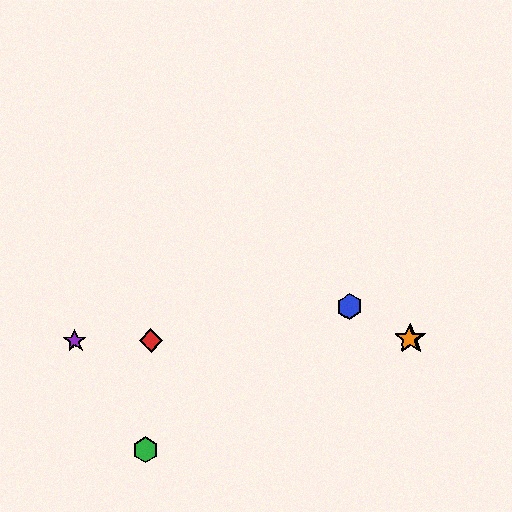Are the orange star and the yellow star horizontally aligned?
Yes, both are at y≈339.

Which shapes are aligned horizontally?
The red diamond, the yellow star, the purple star, the orange star are aligned horizontally.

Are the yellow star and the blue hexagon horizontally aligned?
No, the yellow star is at y≈339 and the blue hexagon is at y≈307.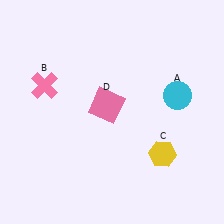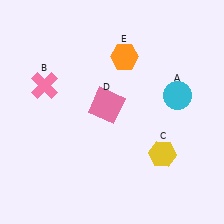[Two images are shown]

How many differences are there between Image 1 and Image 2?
There is 1 difference between the two images.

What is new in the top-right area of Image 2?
An orange hexagon (E) was added in the top-right area of Image 2.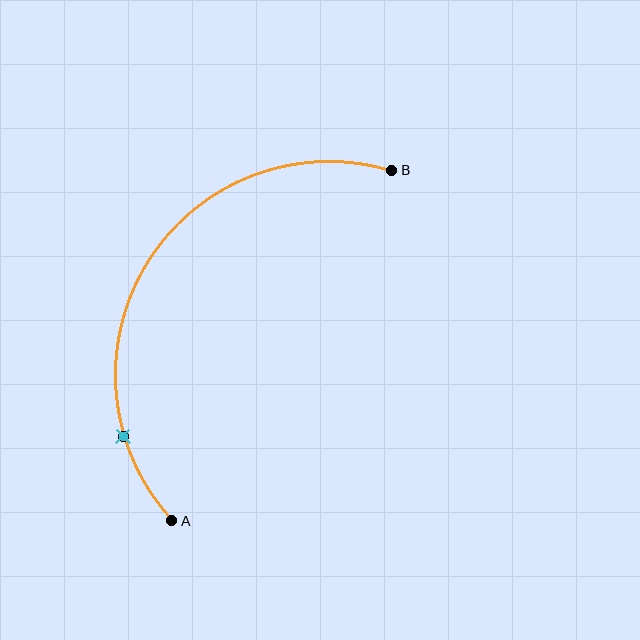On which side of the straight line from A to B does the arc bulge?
The arc bulges to the left of the straight line connecting A and B.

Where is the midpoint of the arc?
The arc midpoint is the point on the curve farthest from the straight line joining A and B. It sits to the left of that line.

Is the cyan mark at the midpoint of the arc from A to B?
No. The cyan mark lies on the arc but is closer to endpoint A. The arc midpoint would be at the point on the curve equidistant along the arc from both A and B.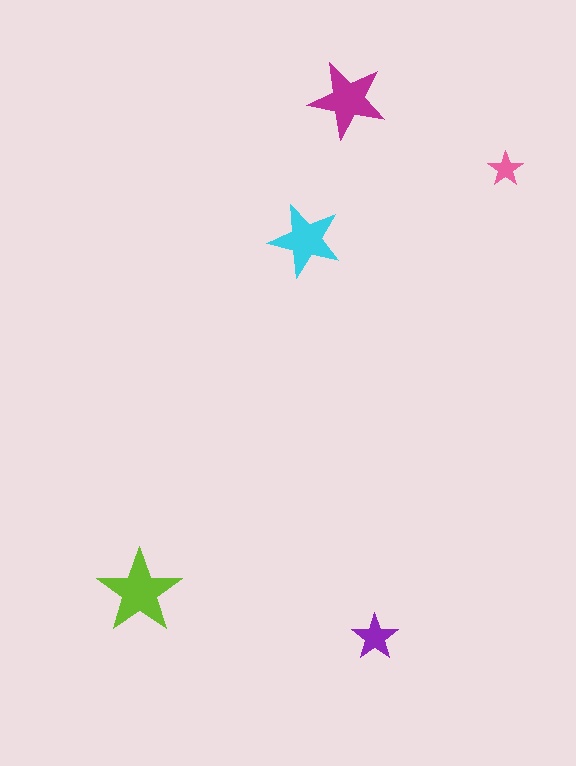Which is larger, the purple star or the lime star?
The lime one.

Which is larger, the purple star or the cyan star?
The cyan one.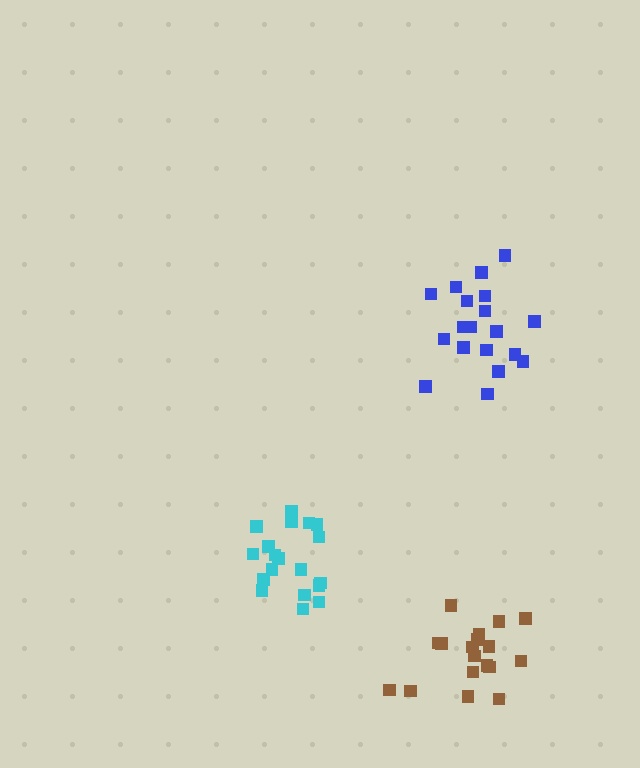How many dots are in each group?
Group 1: 19 dots, Group 2: 18 dots, Group 3: 19 dots (56 total).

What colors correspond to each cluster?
The clusters are colored: blue, brown, cyan.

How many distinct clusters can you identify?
There are 3 distinct clusters.